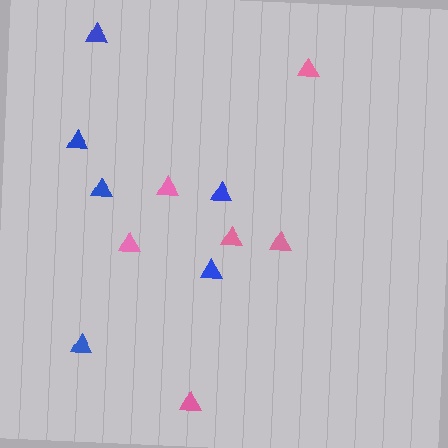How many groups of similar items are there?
There are 2 groups: one group of blue triangles (6) and one group of pink triangles (6).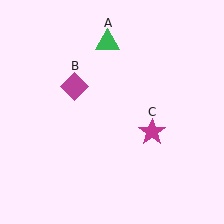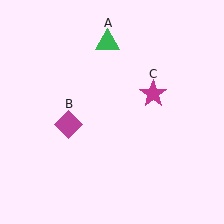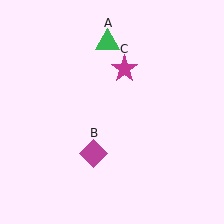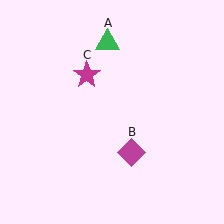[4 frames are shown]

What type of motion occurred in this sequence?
The magenta diamond (object B), magenta star (object C) rotated counterclockwise around the center of the scene.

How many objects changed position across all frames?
2 objects changed position: magenta diamond (object B), magenta star (object C).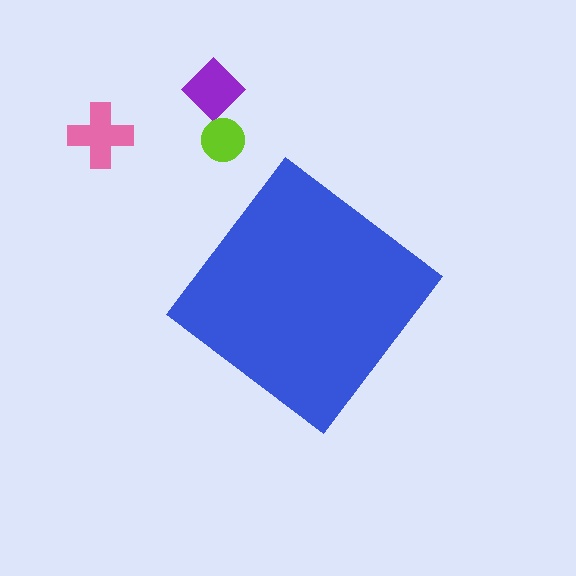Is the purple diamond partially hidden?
No, the purple diamond is fully visible.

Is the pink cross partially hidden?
No, the pink cross is fully visible.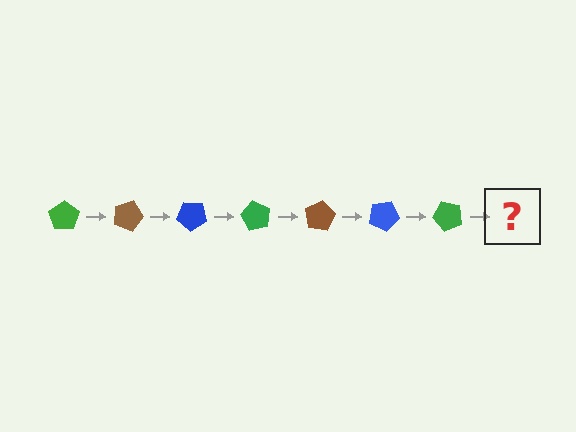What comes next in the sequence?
The next element should be a brown pentagon, rotated 140 degrees from the start.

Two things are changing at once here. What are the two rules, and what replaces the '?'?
The two rules are that it rotates 20 degrees each step and the color cycles through green, brown, and blue. The '?' should be a brown pentagon, rotated 140 degrees from the start.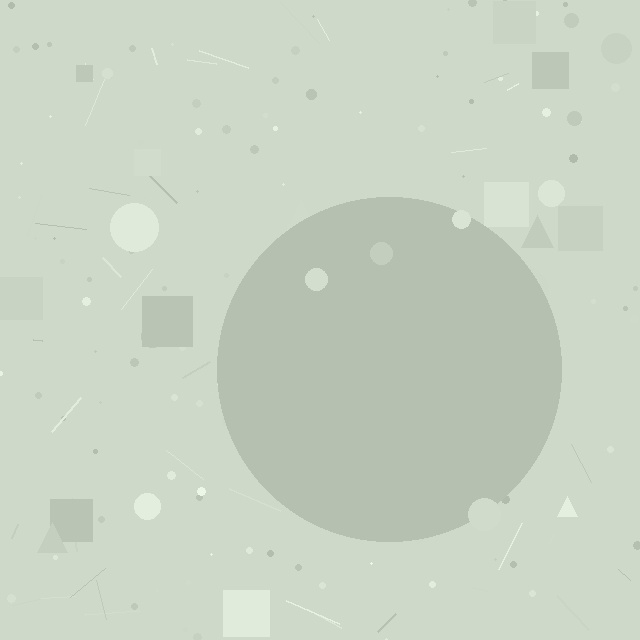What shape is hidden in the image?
A circle is hidden in the image.